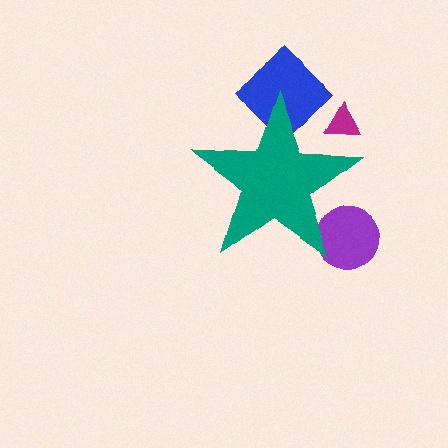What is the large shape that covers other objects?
A teal star.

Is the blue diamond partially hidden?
Yes, the blue diamond is partially hidden behind the teal star.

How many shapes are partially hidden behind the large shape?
3 shapes are partially hidden.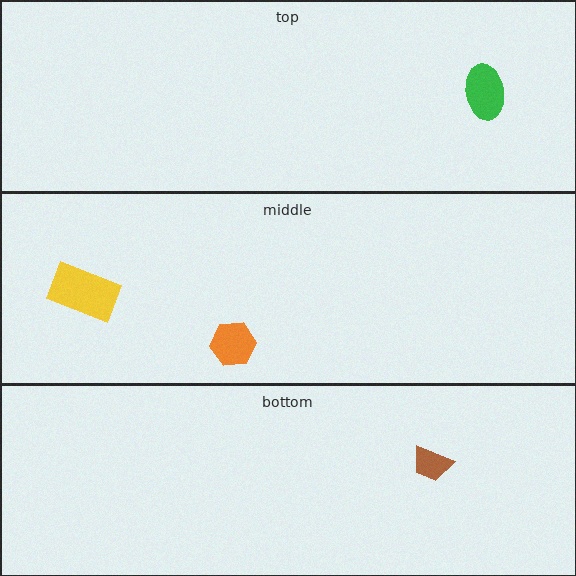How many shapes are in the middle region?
2.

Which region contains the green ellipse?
The top region.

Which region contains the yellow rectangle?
The middle region.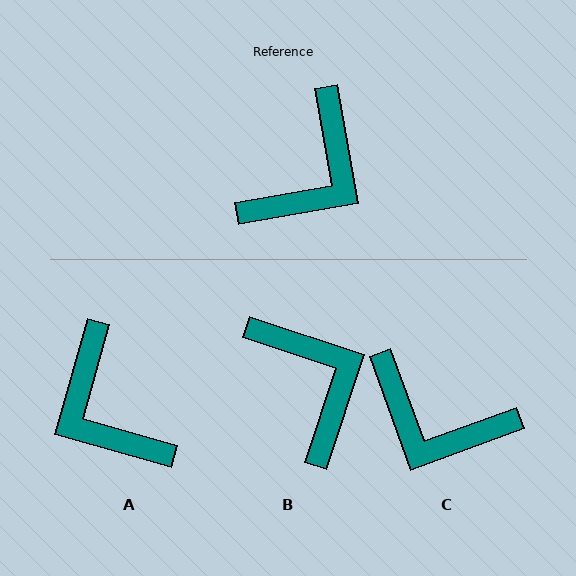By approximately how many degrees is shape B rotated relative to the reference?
Approximately 62 degrees counter-clockwise.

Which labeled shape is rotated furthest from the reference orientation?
A, about 116 degrees away.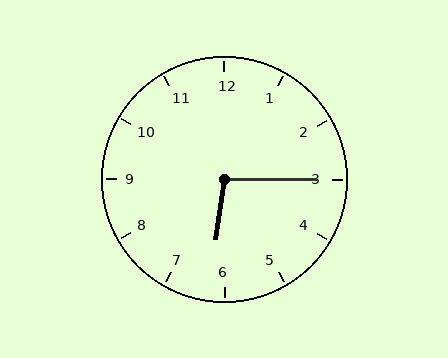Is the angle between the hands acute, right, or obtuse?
It is obtuse.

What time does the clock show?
6:15.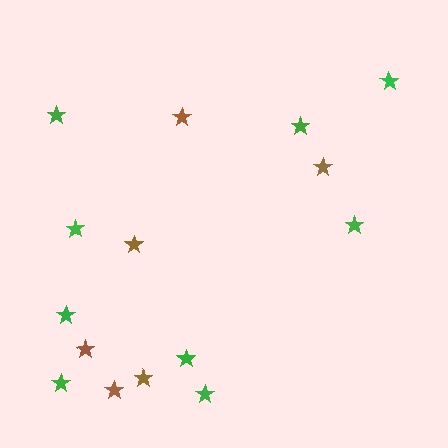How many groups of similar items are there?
There are 2 groups: one group of brown stars (6) and one group of green stars (9).